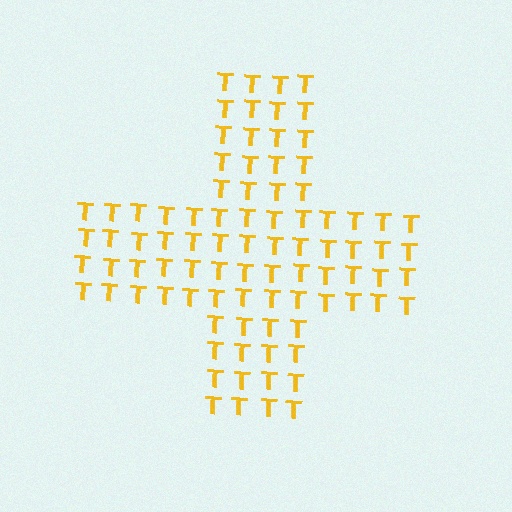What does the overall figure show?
The overall figure shows a cross.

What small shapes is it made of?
It is made of small letter T's.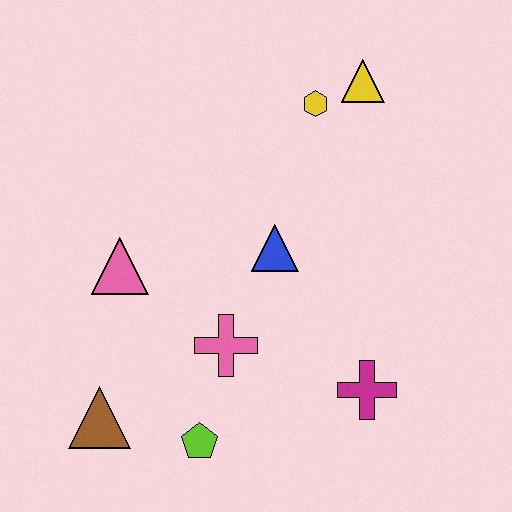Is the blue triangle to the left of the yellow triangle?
Yes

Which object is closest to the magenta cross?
The pink cross is closest to the magenta cross.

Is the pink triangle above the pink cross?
Yes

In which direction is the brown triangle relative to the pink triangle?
The brown triangle is below the pink triangle.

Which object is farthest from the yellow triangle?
The brown triangle is farthest from the yellow triangle.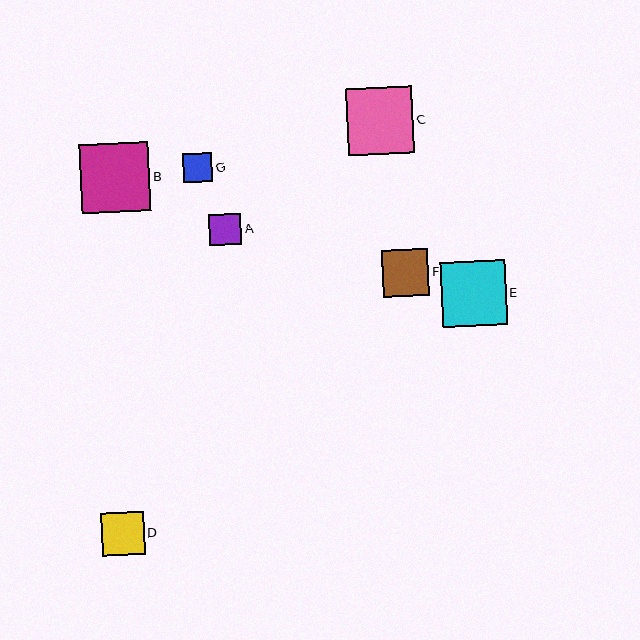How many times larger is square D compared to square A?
Square D is approximately 1.3 times the size of square A.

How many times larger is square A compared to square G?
Square A is approximately 1.1 times the size of square G.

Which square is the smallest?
Square G is the smallest with a size of approximately 29 pixels.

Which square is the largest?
Square B is the largest with a size of approximately 69 pixels.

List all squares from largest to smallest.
From largest to smallest: B, C, E, F, D, A, G.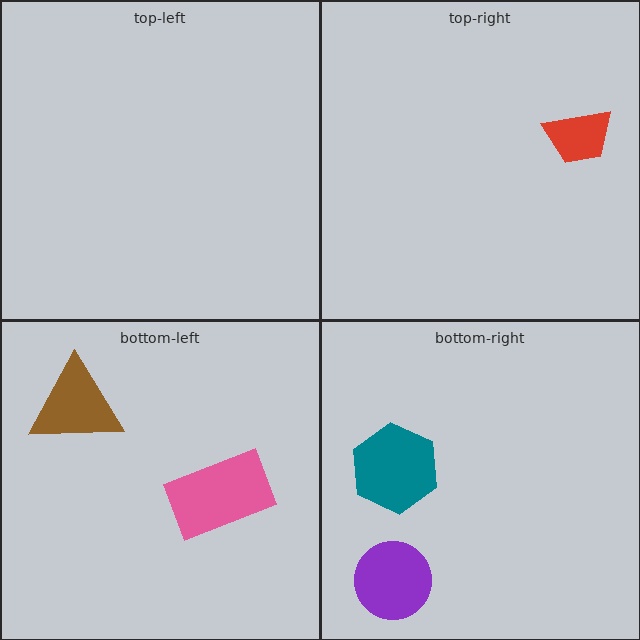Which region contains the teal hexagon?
The bottom-right region.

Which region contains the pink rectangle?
The bottom-left region.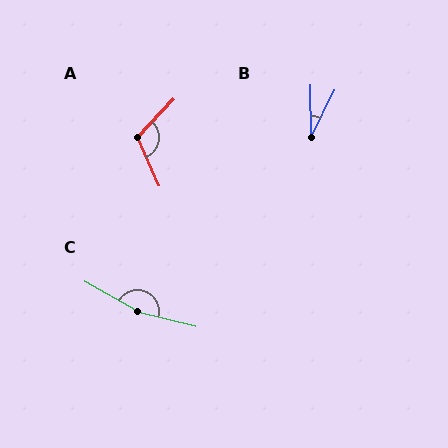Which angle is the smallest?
B, at approximately 27 degrees.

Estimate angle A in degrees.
Approximately 114 degrees.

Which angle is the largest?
C, at approximately 164 degrees.